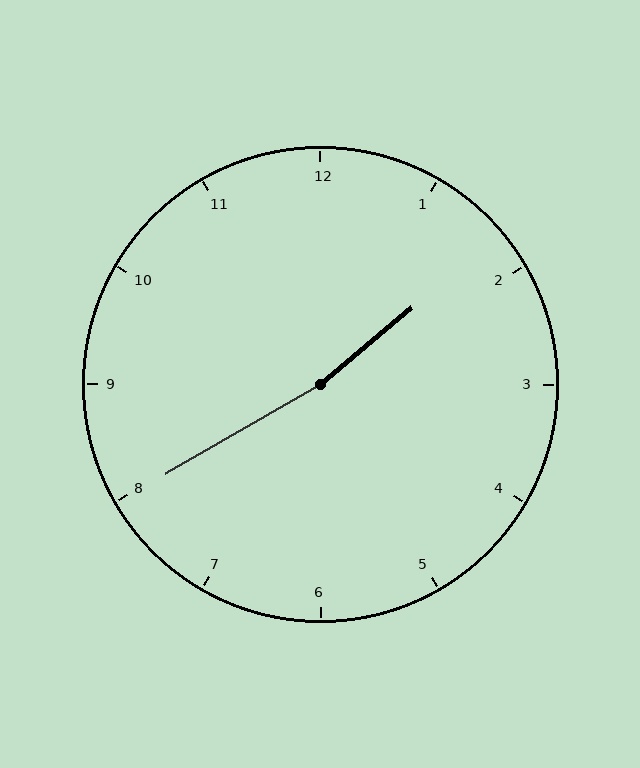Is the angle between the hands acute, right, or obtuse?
It is obtuse.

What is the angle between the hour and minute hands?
Approximately 170 degrees.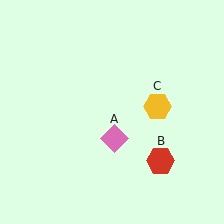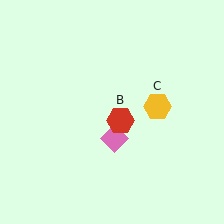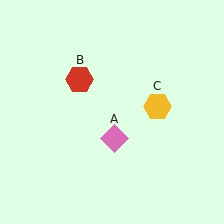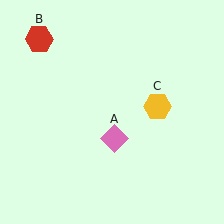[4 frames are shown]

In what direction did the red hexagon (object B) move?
The red hexagon (object B) moved up and to the left.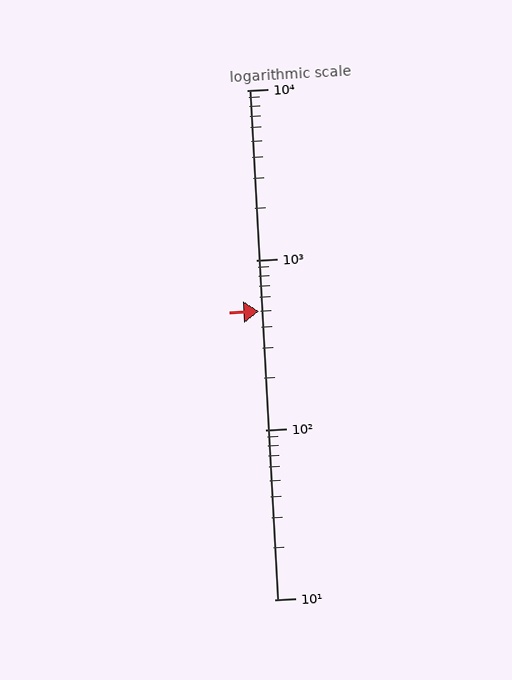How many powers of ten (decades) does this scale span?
The scale spans 3 decades, from 10 to 10000.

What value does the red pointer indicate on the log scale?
The pointer indicates approximately 500.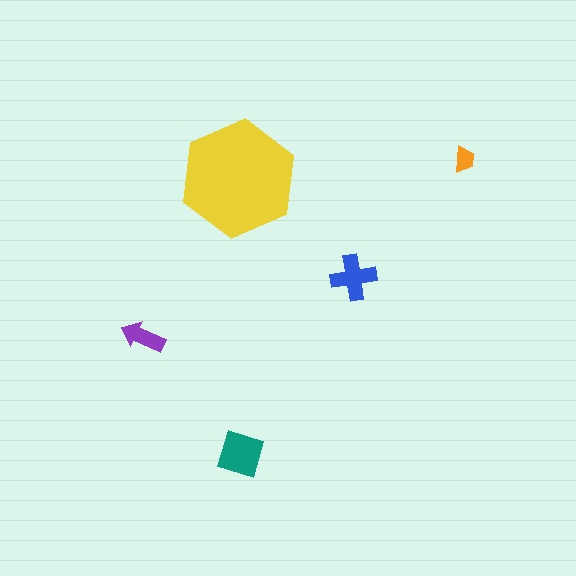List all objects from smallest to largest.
The orange trapezoid, the purple arrow, the blue cross, the teal diamond, the yellow hexagon.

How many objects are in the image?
There are 5 objects in the image.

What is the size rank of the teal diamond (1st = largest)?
2nd.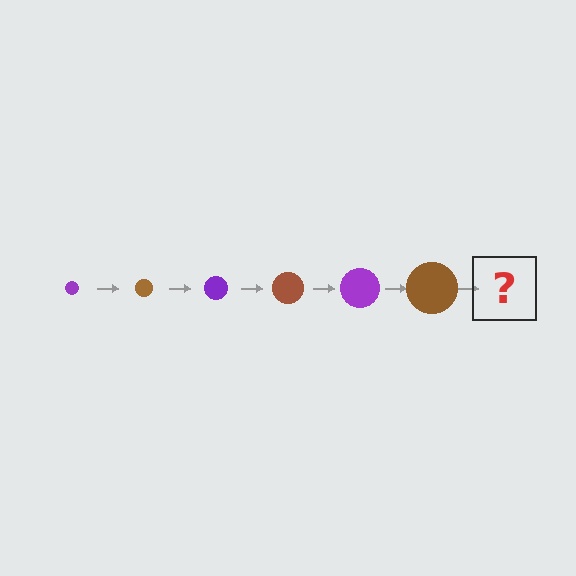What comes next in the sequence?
The next element should be a purple circle, larger than the previous one.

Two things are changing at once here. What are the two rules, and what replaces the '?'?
The two rules are that the circle grows larger each step and the color cycles through purple and brown. The '?' should be a purple circle, larger than the previous one.